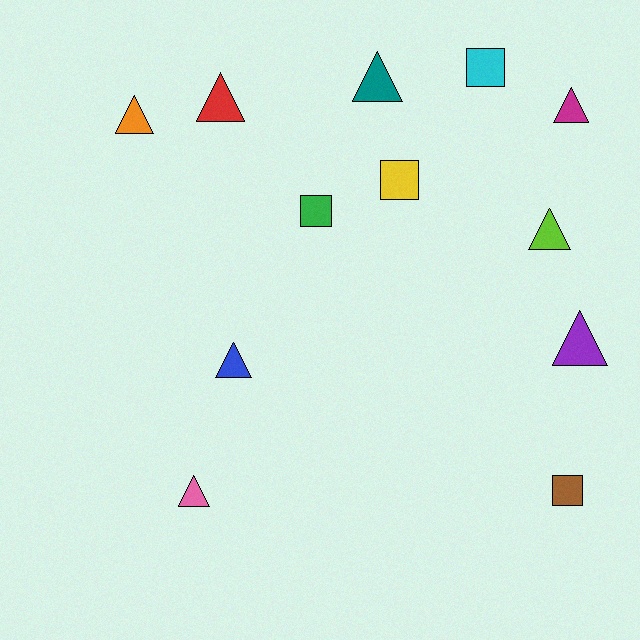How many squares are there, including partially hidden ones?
There are 4 squares.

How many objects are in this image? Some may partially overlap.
There are 12 objects.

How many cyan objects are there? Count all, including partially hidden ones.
There is 1 cyan object.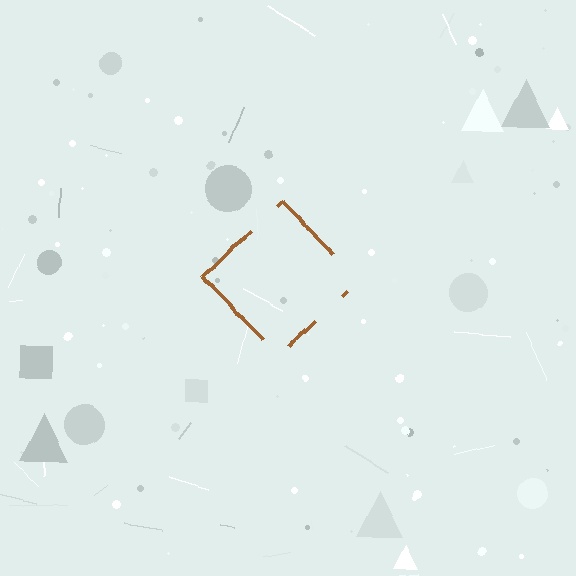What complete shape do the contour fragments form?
The contour fragments form a diamond.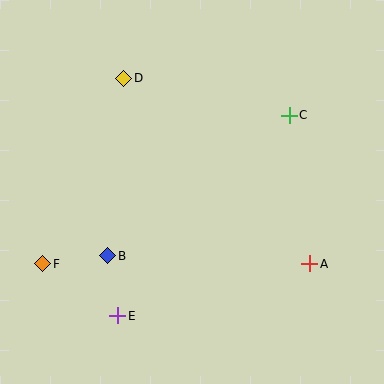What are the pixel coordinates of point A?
Point A is at (310, 264).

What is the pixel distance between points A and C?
The distance between A and C is 150 pixels.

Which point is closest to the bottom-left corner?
Point F is closest to the bottom-left corner.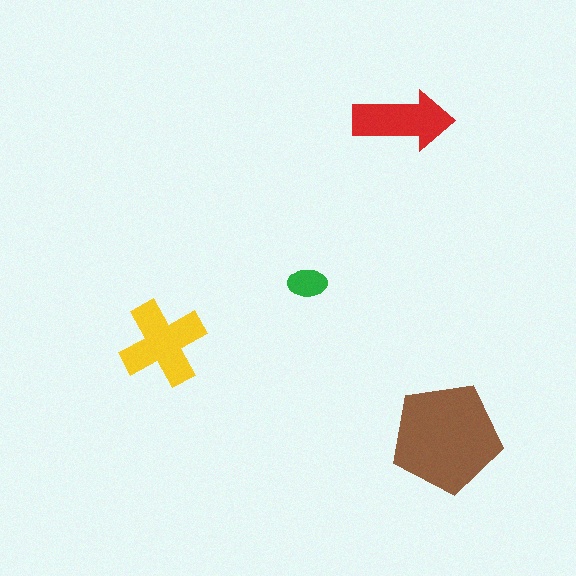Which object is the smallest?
The green ellipse.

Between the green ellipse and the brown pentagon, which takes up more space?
The brown pentagon.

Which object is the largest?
The brown pentagon.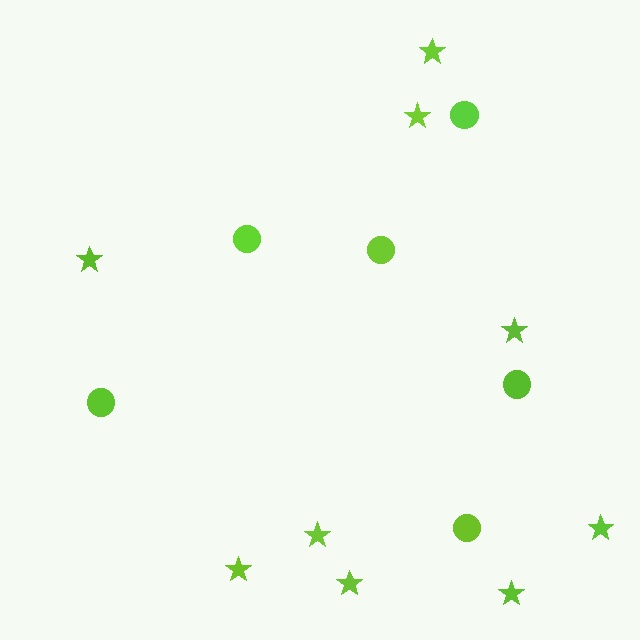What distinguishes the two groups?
There are 2 groups: one group of stars (9) and one group of circles (6).